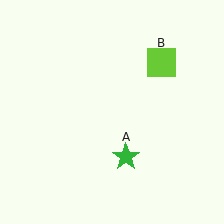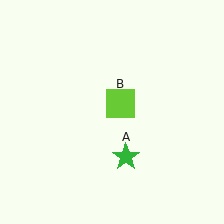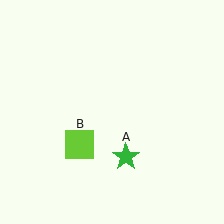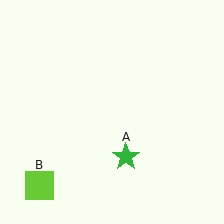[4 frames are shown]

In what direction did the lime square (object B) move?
The lime square (object B) moved down and to the left.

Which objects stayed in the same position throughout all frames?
Green star (object A) remained stationary.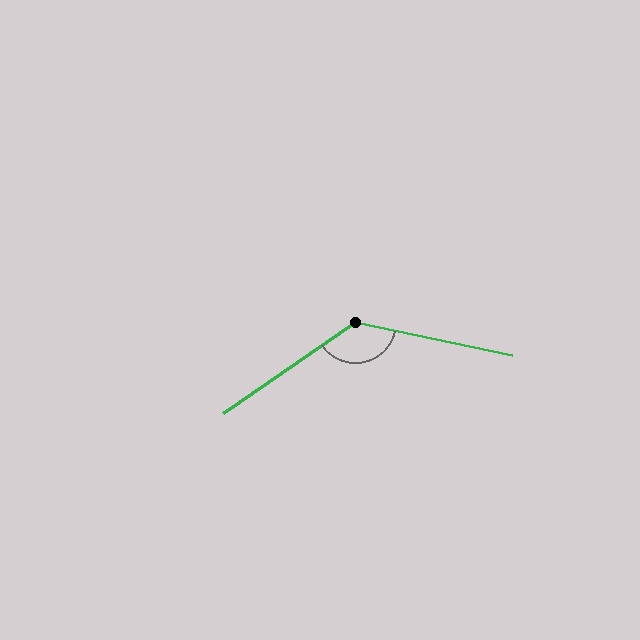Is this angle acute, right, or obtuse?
It is obtuse.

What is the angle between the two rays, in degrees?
Approximately 134 degrees.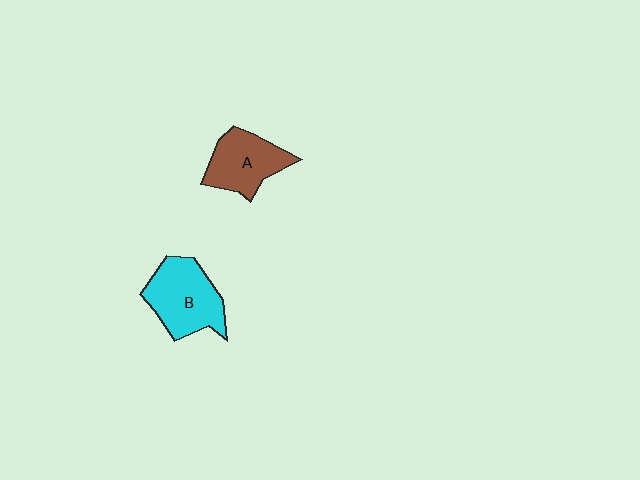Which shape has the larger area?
Shape B (cyan).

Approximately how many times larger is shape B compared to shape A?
Approximately 1.2 times.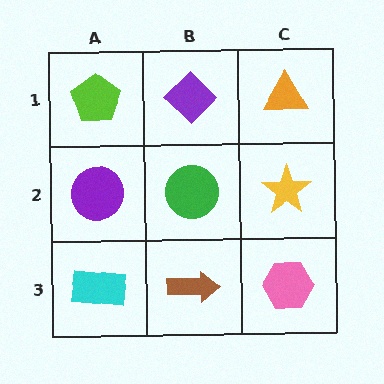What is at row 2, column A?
A purple circle.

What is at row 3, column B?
A brown arrow.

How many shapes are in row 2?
3 shapes.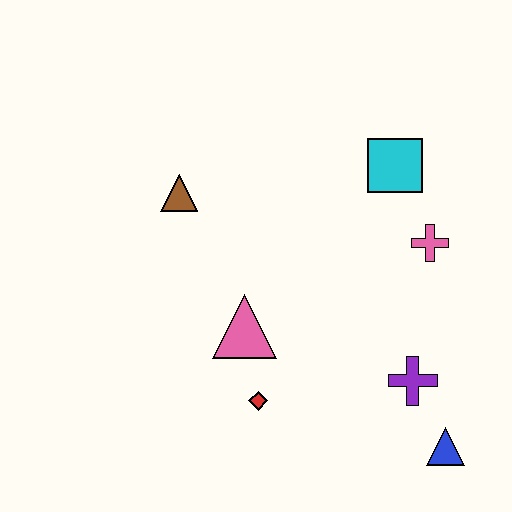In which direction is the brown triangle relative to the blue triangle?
The brown triangle is to the left of the blue triangle.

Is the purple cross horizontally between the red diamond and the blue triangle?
Yes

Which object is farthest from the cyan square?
The blue triangle is farthest from the cyan square.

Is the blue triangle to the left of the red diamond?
No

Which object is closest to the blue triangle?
The purple cross is closest to the blue triangle.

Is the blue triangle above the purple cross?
No